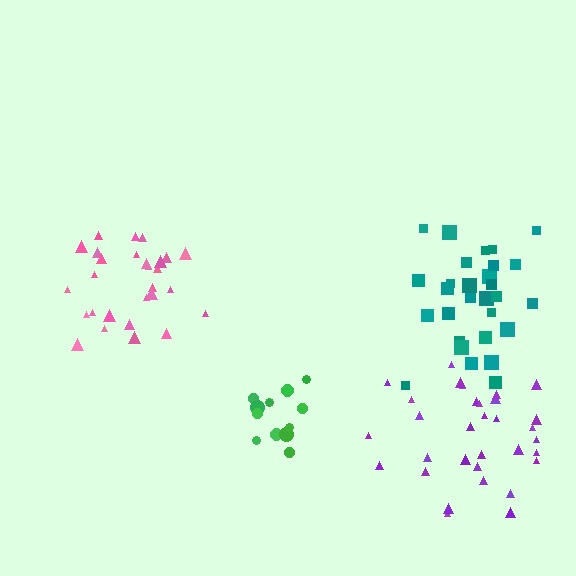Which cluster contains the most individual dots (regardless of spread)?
Purple (32).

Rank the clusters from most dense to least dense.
pink, green, purple, teal.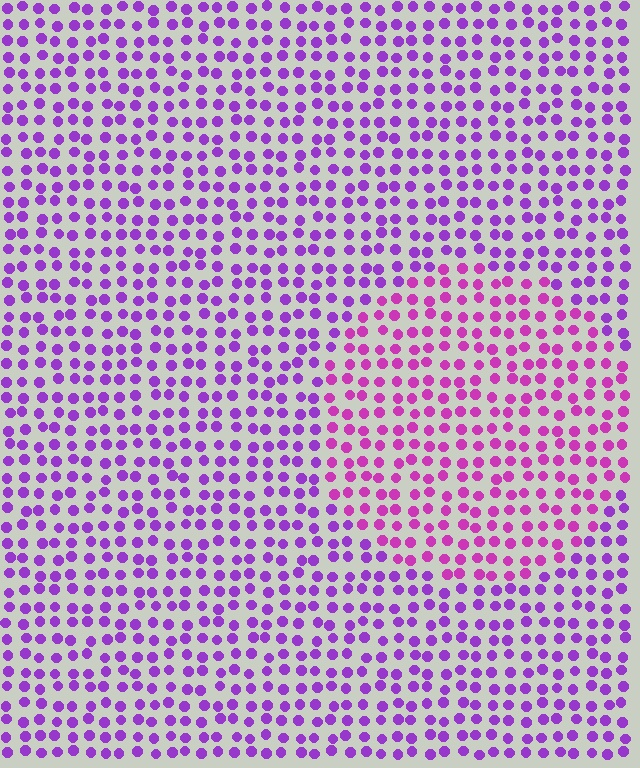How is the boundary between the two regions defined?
The boundary is defined purely by a slight shift in hue (about 29 degrees). Spacing, size, and orientation are identical on both sides.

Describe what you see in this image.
The image is filled with small purple elements in a uniform arrangement. A circle-shaped region is visible where the elements are tinted to a slightly different hue, forming a subtle color boundary.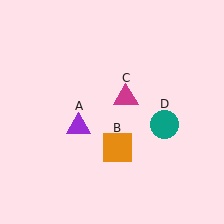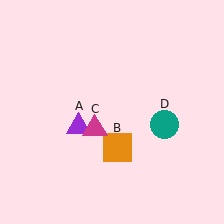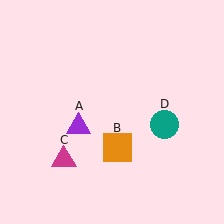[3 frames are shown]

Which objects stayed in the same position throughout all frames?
Purple triangle (object A) and orange square (object B) and teal circle (object D) remained stationary.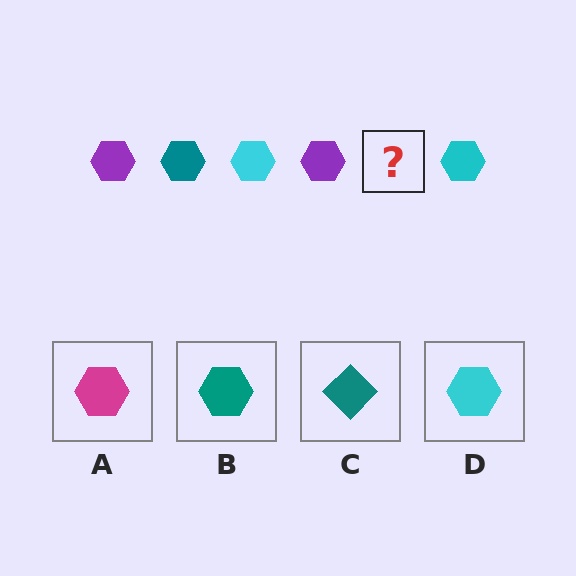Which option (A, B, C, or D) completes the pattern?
B.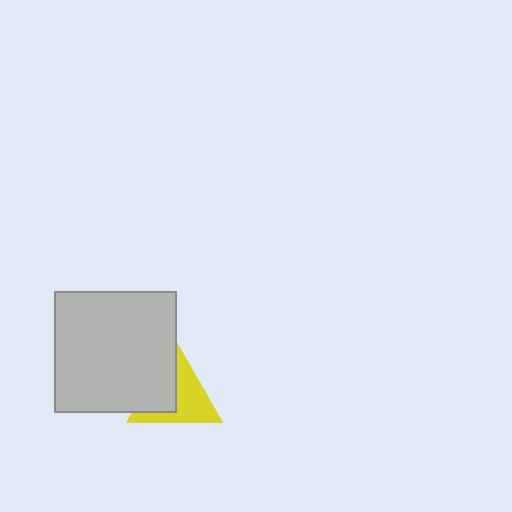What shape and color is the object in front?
The object in front is a light gray square.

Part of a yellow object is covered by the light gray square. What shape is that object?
It is a triangle.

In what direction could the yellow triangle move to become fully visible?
The yellow triangle could move right. That would shift it out from behind the light gray square entirely.